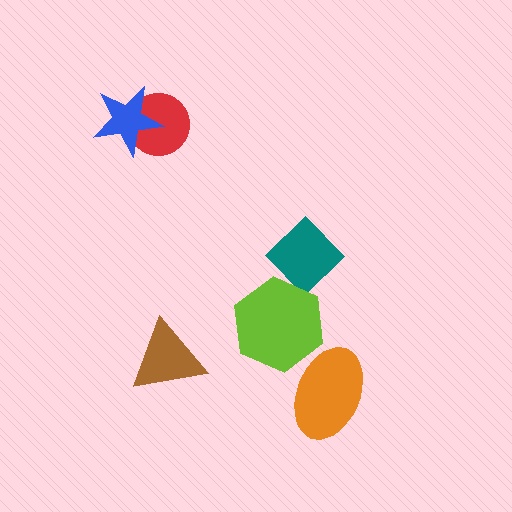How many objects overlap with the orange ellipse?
1 object overlaps with the orange ellipse.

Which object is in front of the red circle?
The blue star is in front of the red circle.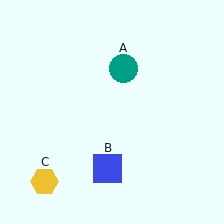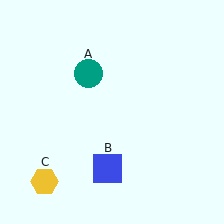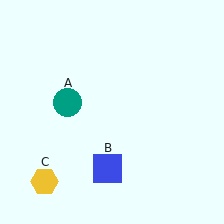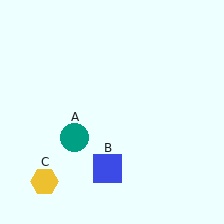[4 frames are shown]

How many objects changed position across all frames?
1 object changed position: teal circle (object A).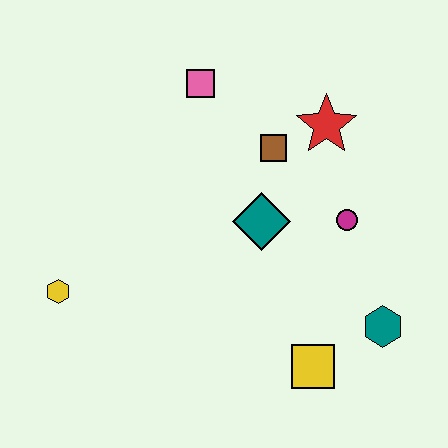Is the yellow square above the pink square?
No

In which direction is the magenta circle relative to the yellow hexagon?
The magenta circle is to the right of the yellow hexagon.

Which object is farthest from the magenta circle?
The yellow hexagon is farthest from the magenta circle.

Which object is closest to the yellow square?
The teal hexagon is closest to the yellow square.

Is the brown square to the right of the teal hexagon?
No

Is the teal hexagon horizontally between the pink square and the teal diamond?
No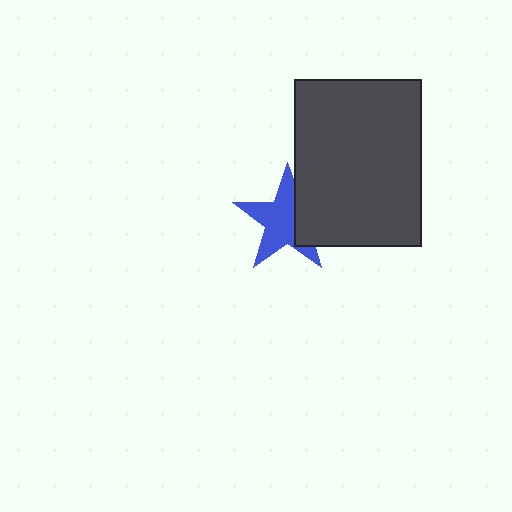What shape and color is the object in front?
The object in front is a dark gray rectangle.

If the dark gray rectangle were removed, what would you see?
You would see the complete blue star.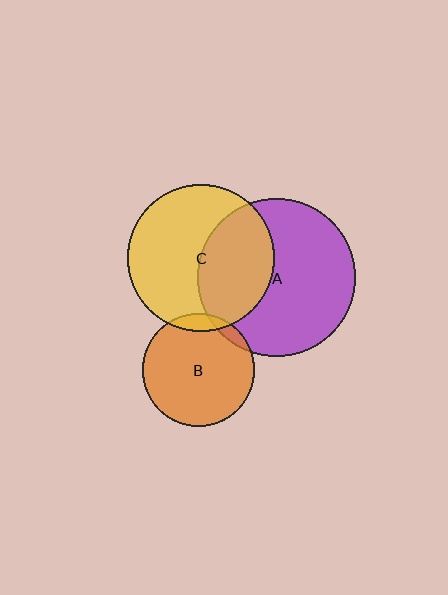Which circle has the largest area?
Circle A (purple).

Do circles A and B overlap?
Yes.